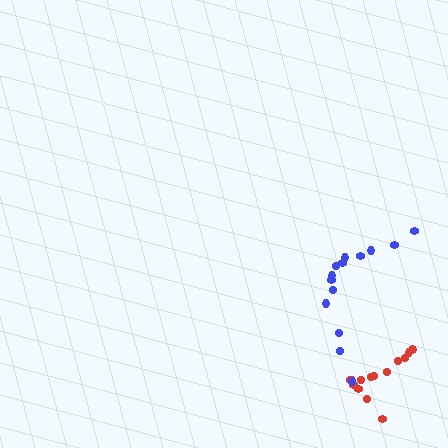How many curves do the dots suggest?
There are 2 distinct paths.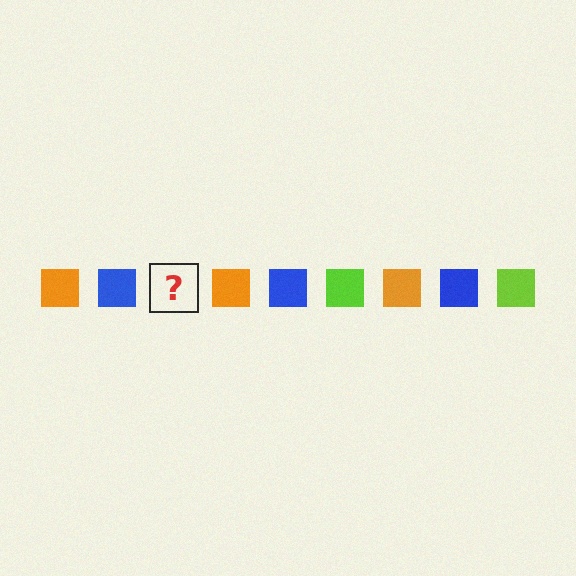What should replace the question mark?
The question mark should be replaced with a lime square.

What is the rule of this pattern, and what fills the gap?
The rule is that the pattern cycles through orange, blue, lime squares. The gap should be filled with a lime square.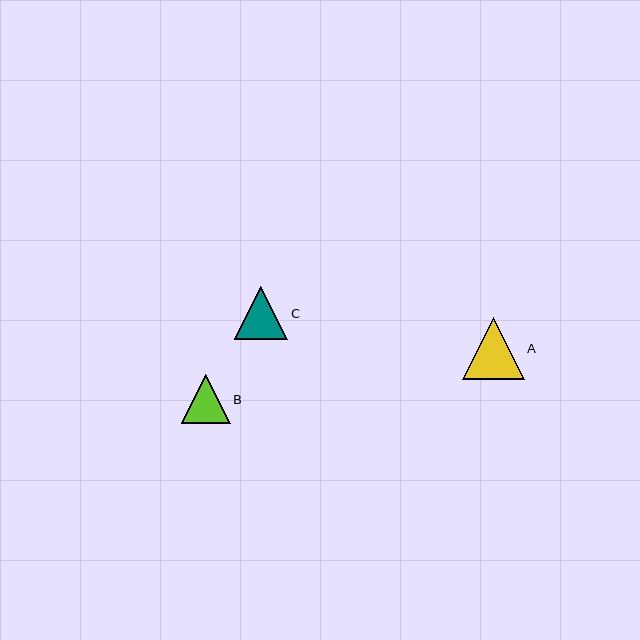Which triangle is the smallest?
Triangle B is the smallest with a size of approximately 49 pixels.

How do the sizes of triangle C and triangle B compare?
Triangle C and triangle B are approximately the same size.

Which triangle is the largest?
Triangle A is the largest with a size of approximately 62 pixels.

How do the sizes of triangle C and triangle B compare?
Triangle C and triangle B are approximately the same size.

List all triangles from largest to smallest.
From largest to smallest: A, C, B.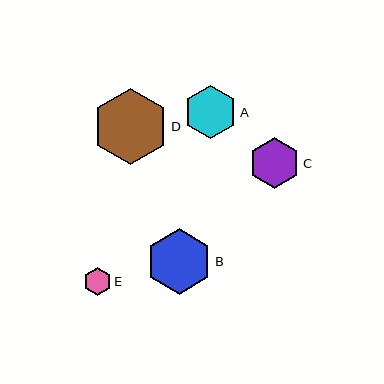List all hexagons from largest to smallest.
From largest to smallest: D, B, A, C, E.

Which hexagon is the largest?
Hexagon D is the largest with a size of approximately 76 pixels.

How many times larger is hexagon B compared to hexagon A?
Hexagon B is approximately 1.2 times the size of hexagon A.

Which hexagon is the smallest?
Hexagon E is the smallest with a size of approximately 28 pixels.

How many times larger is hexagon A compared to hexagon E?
Hexagon A is approximately 1.9 times the size of hexagon E.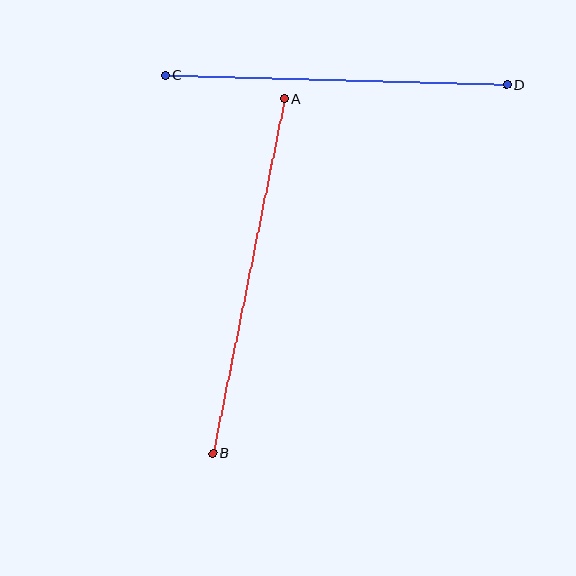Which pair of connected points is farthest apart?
Points A and B are farthest apart.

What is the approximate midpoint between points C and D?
The midpoint is at approximately (336, 80) pixels.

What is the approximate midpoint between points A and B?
The midpoint is at approximately (249, 276) pixels.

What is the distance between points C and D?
The distance is approximately 342 pixels.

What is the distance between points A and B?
The distance is approximately 362 pixels.